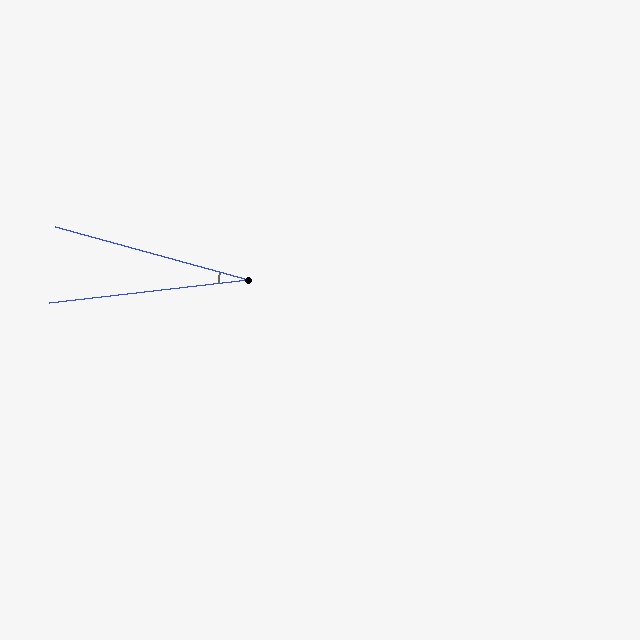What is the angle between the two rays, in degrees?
Approximately 22 degrees.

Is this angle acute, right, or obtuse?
It is acute.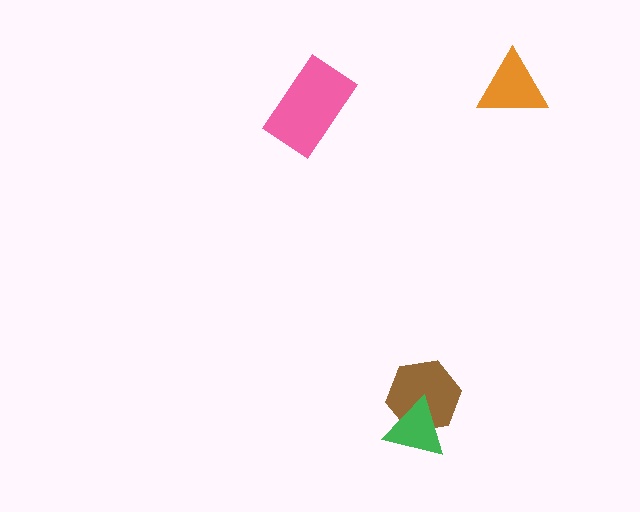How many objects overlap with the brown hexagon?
1 object overlaps with the brown hexagon.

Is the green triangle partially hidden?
No, no other shape covers it.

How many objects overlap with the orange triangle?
0 objects overlap with the orange triangle.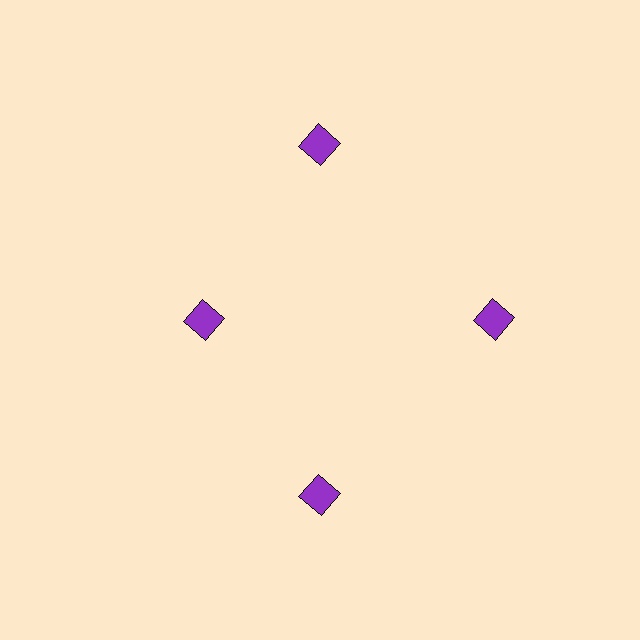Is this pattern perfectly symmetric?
No. The 4 purple squares are arranged in a ring, but one element near the 9 o'clock position is pulled inward toward the center, breaking the 4-fold rotational symmetry.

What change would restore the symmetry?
The symmetry would be restored by moving it outward, back onto the ring so that all 4 squares sit at equal angles and equal distance from the center.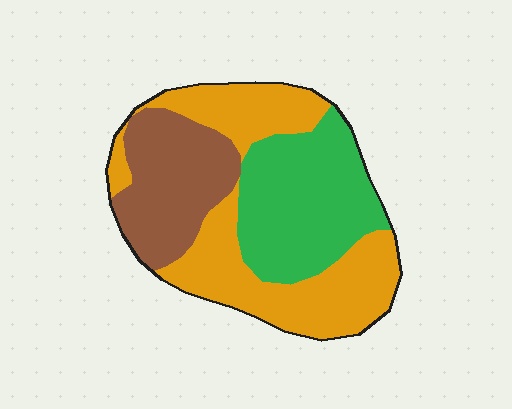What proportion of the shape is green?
Green covers roughly 30% of the shape.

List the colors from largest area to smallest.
From largest to smallest: orange, green, brown.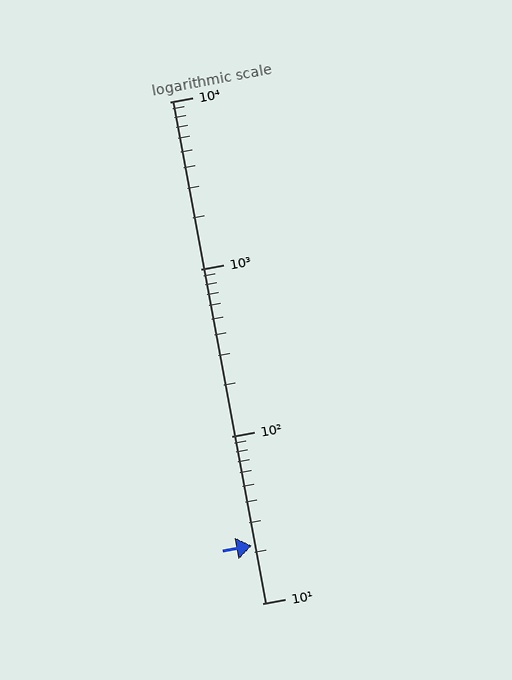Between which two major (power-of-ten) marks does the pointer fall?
The pointer is between 10 and 100.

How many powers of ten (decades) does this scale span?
The scale spans 3 decades, from 10 to 10000.